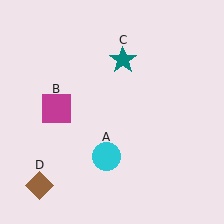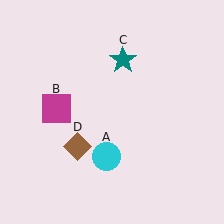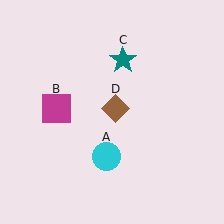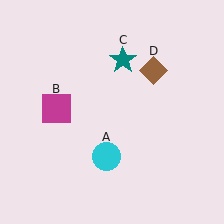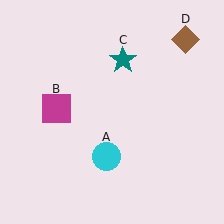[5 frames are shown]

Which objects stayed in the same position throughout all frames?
Cyan circle (object A) and magenta square (object B) and teal star (object C) remained stationary.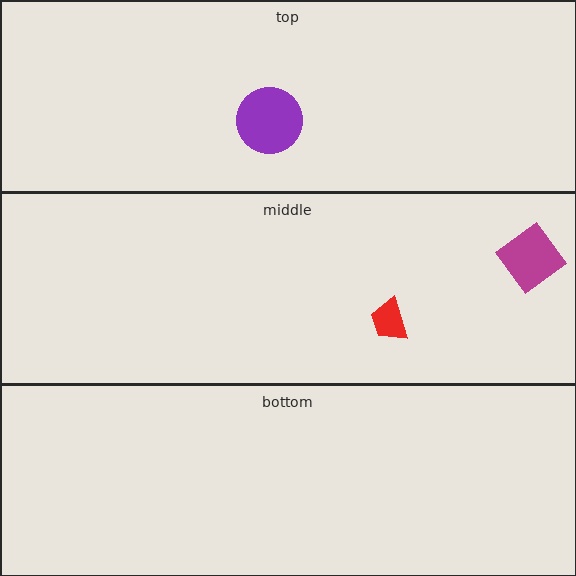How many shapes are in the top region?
1.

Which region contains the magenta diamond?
The middle region.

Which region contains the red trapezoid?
The middle region.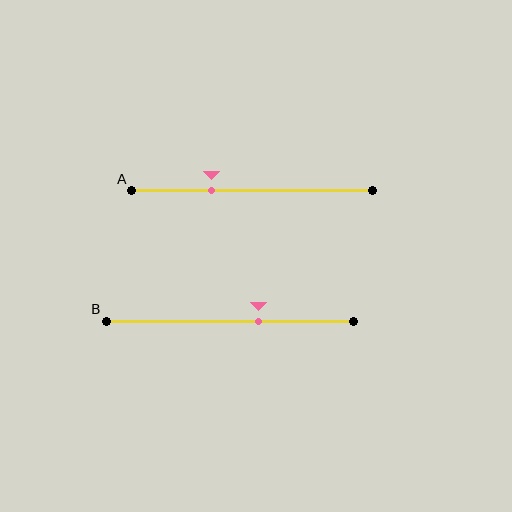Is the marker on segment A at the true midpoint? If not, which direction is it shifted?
No, the marker on segment A is shifted to the left by about 17% of the segment length.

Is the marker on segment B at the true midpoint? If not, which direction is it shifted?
No, the marker on segment B is shifted to the right by about 12% of the segment length.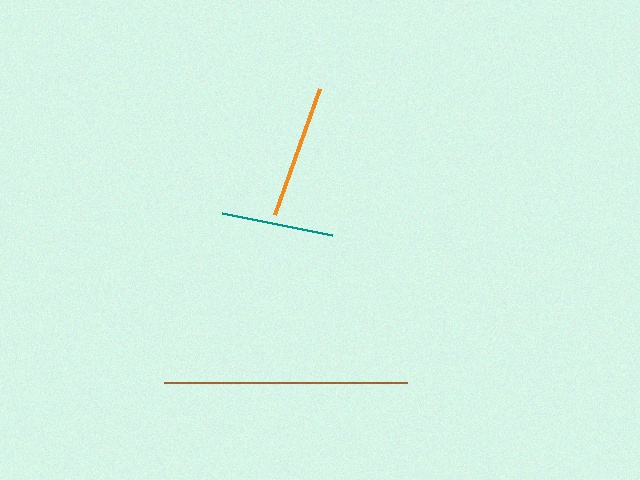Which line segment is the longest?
The brown line is the longest at approximately 243 pixels.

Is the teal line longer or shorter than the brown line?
The brown line is longer than the teal line.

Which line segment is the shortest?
The teal line is the shortest at approximately 112 pixels.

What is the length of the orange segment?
The orange segment is approximately 134 pixels long.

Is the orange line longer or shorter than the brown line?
The brown line is longer than the orange line.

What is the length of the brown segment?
The brown segment is approximately 243 pixels long.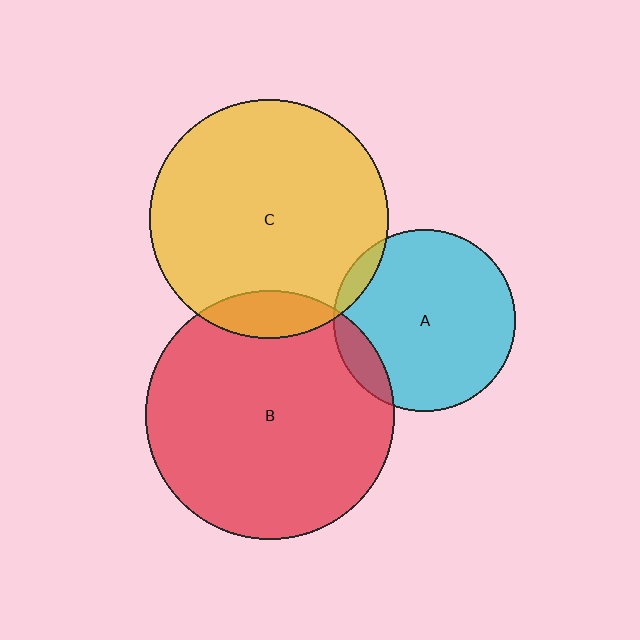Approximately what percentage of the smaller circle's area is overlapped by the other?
Approximately 10%.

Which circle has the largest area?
Circle B (red).